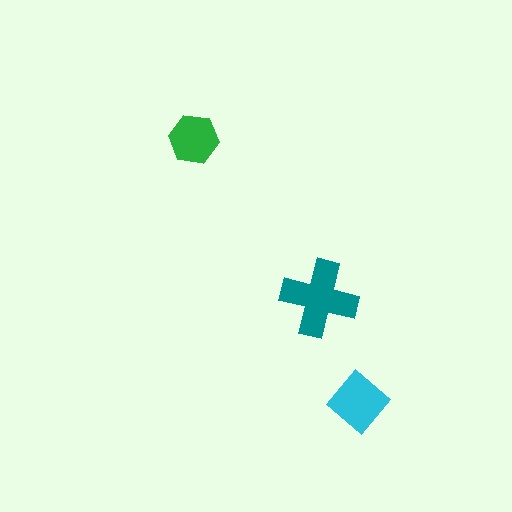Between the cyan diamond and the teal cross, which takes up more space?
The teal cross.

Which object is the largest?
The teal cross.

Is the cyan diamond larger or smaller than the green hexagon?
Larger.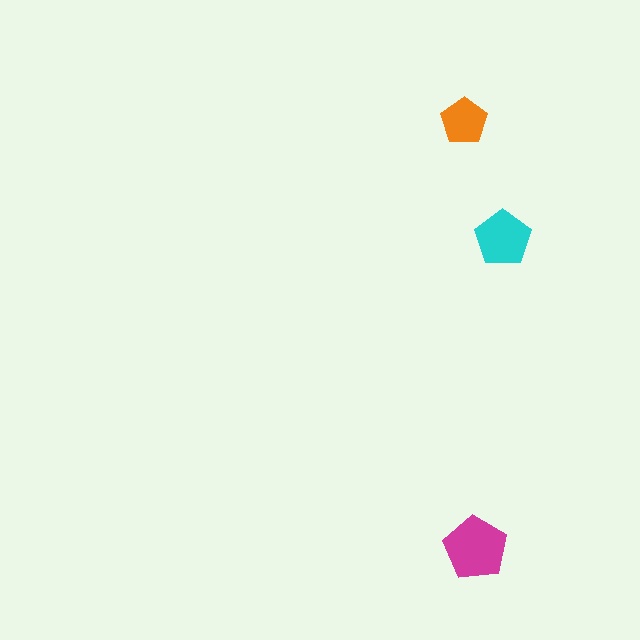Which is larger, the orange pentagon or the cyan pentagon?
The cyan one.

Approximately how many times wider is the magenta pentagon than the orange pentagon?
About 1.5 times wider.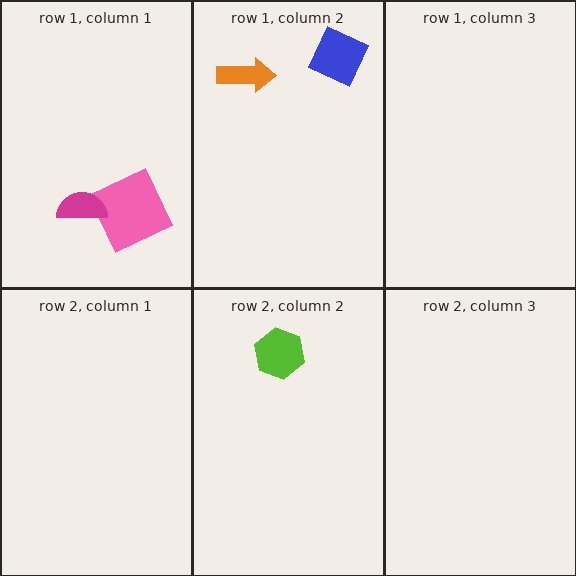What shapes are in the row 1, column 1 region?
The pink square, the magenta semicircle.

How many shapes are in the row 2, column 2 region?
1.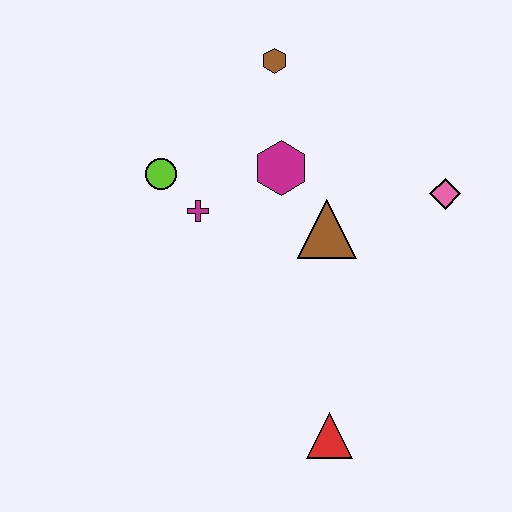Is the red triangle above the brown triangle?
No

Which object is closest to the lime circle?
The magenta cross is closest to the lime circle.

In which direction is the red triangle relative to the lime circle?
The red triangle is below the lime circle.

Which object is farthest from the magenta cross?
The red triangle is farthest from the magenta cross.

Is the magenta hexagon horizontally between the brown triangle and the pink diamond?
No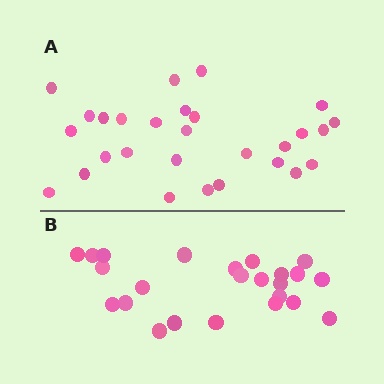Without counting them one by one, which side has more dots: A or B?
Region A (the top region) has more dots.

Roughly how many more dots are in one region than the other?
Region A has about 4 more dots than region B.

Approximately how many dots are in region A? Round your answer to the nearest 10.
About 30 dots. (The exact count is 28, which rounds to 30.)